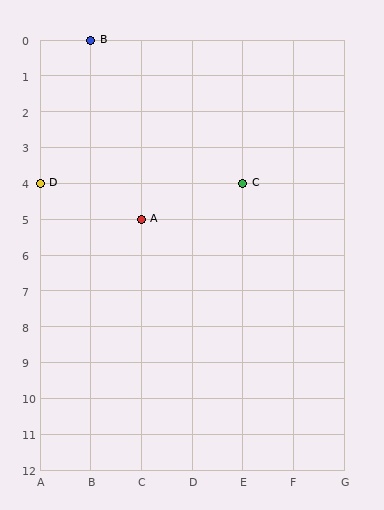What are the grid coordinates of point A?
Point A is at grid coordinates (C, 5).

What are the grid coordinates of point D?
Point D is at grid coordinates (A, 4).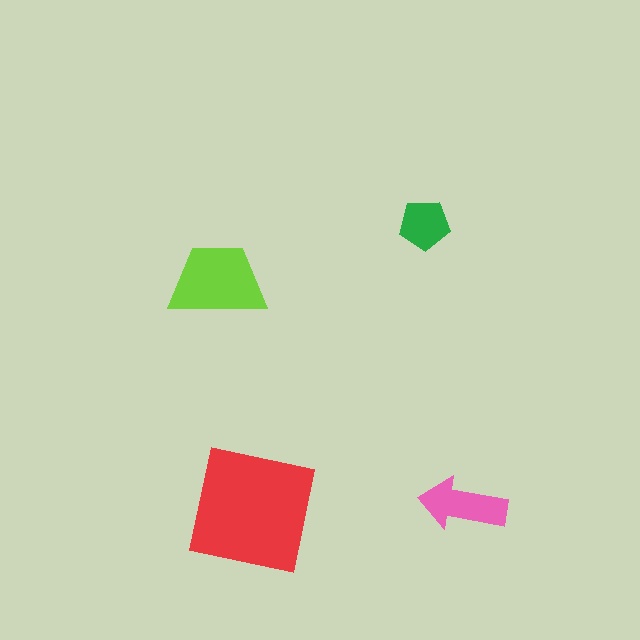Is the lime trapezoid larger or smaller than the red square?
Smaller.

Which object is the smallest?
The green pentagon.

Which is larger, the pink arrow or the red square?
The red square.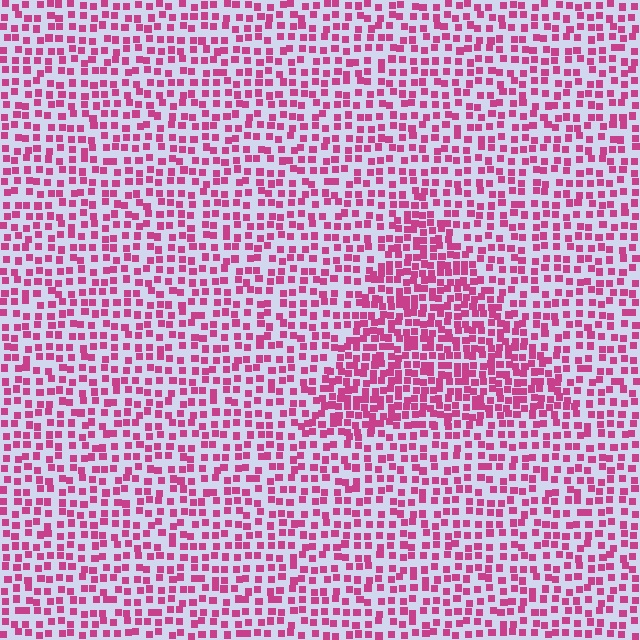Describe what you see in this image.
The image contains small magenta elements arranged at two different densities. A triangle-shaped region is visible where the elements are more densely packed than the surrounding area.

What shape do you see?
I see a triangle.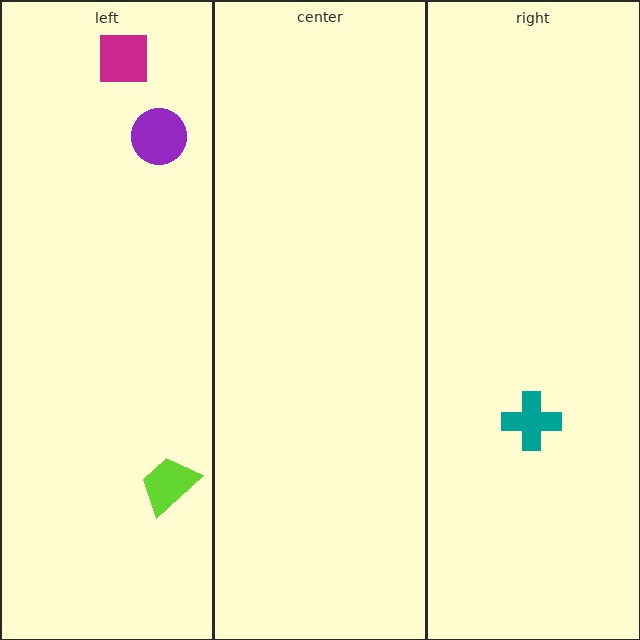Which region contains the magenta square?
The left region.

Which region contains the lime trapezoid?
The left region.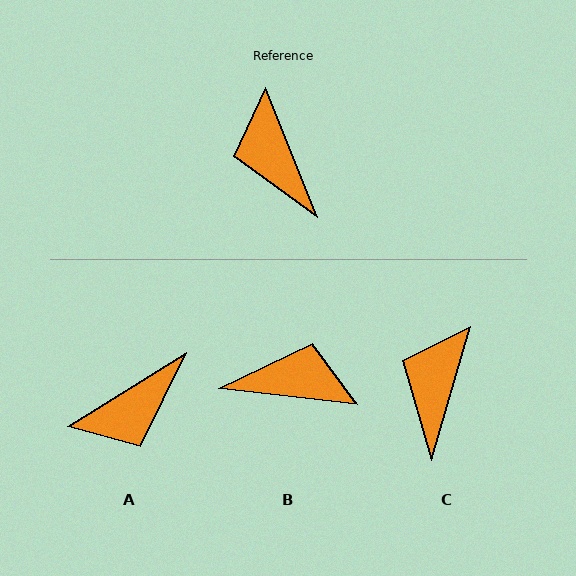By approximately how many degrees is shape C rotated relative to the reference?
Approximately 38 degrees clockwise.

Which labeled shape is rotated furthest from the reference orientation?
B, about 118 degrees away.